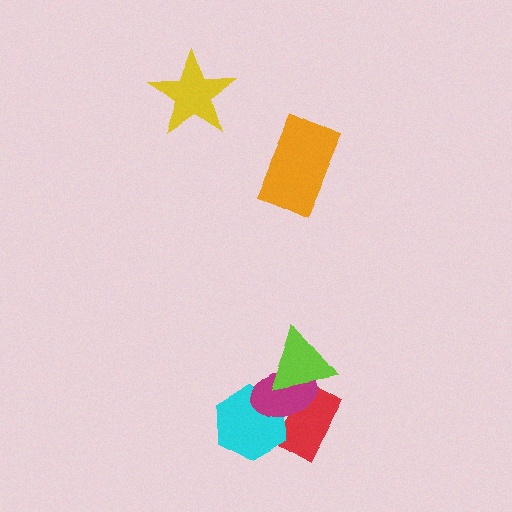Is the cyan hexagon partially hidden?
Yes, it is partially covered by another shape.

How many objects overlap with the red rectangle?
3 objects overlap with the red rectangle.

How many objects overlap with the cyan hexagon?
2 objects overlap with the cyan hexagon.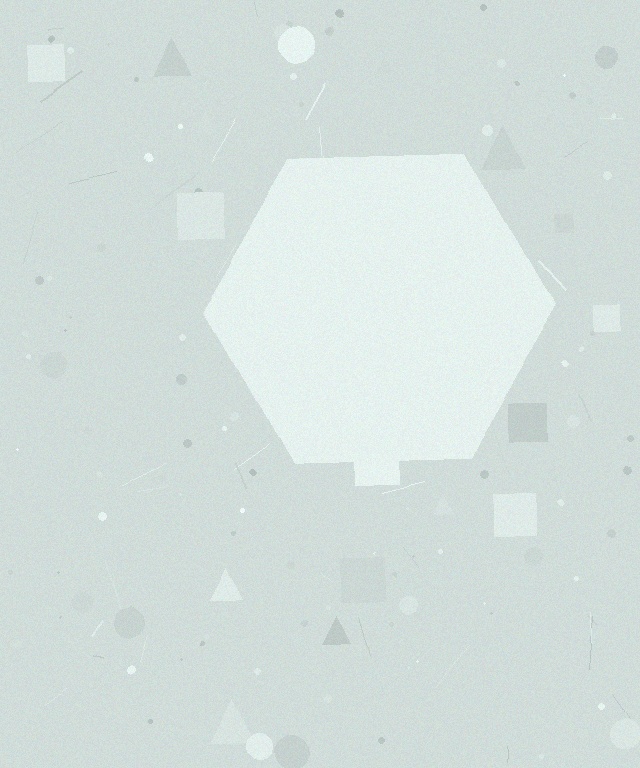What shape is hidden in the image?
A hexagon is hidden in the image.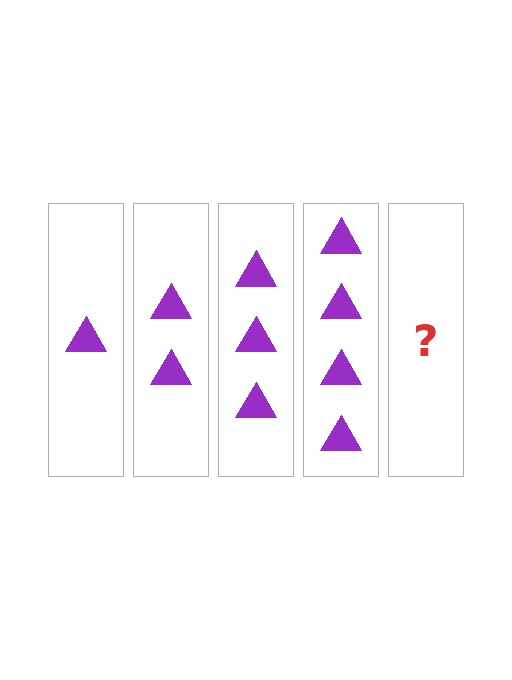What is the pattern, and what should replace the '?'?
The pattern is that each step adds one more triangle. The '?' should be 5 triangles.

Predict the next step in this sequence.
The next step is 5 triangles.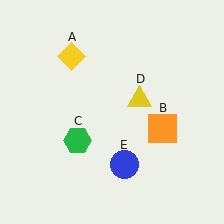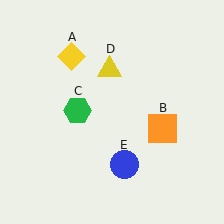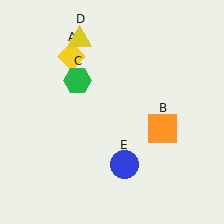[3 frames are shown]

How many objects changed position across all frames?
2 objects changed position: green hexagon (object C), yellow triangle (object D).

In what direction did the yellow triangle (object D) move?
The yellow triangle (object D) moved up and to the left.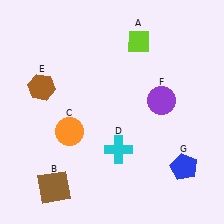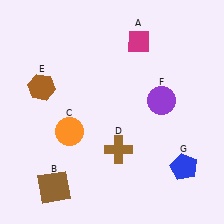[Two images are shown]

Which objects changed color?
A changed from lime to magenta. D changed from cyan to brown.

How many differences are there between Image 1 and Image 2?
There are 2 differences between the two images.